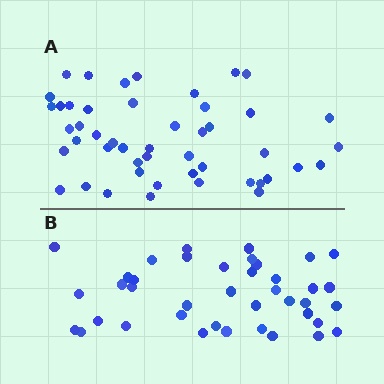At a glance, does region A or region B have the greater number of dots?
Region A (the top region) has more dots.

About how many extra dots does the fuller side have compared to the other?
Region A has roughly 8 or so more dots than region B.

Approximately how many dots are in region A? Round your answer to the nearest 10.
About 50 dots. (The exact count is 48, which rounds to 50.)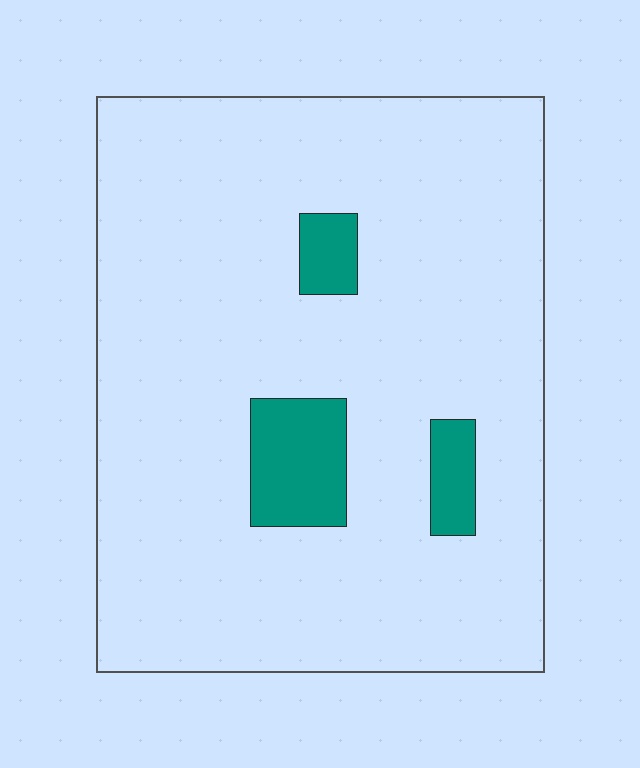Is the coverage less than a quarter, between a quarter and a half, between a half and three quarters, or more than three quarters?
Less than a quarter.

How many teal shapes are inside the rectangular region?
3.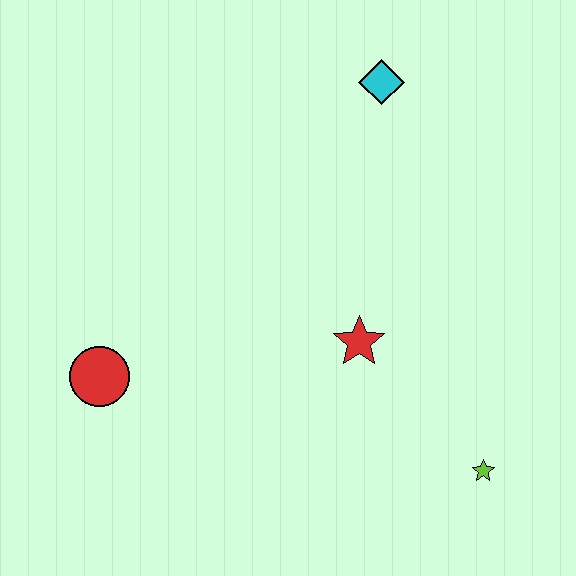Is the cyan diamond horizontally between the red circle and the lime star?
Yes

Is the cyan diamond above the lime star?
Yes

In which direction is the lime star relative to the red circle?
The lime star is to the right of the red circle.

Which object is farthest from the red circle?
The cyan diamond is farthest from the red circle.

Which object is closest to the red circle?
The red star is closest to the red circle.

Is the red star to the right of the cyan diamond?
No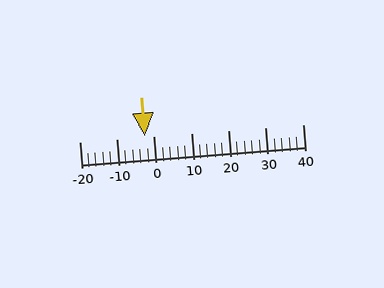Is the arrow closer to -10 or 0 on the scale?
The arrow is closer to 0.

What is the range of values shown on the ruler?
The ruler shows values from -20 to 40.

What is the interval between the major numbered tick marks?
The major tick marks are spaced 10 units apart.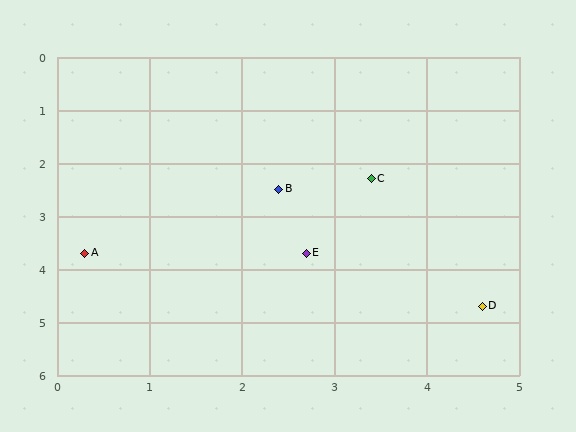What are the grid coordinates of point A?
Point A is at approximately (0.3, 3.7).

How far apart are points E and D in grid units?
Points E and D are about 2.1 grid units apart.